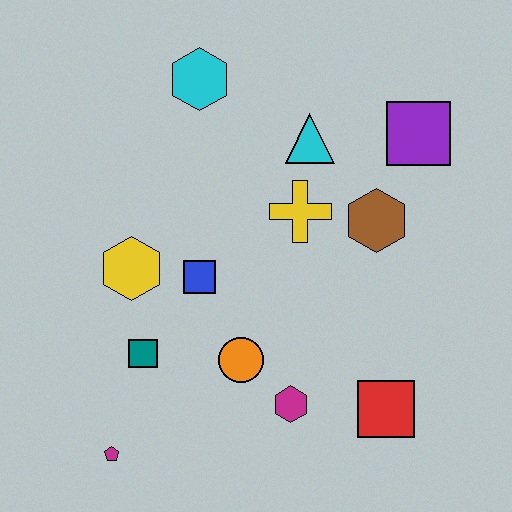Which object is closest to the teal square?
The yellow hexagon is closest to the teal square.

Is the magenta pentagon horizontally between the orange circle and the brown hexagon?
No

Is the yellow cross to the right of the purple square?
No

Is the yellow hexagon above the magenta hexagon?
Yes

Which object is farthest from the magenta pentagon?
The purple square is farthest from the magenta pentagon.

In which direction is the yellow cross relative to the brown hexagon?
The yellow cross is to the left of the brown hexagon.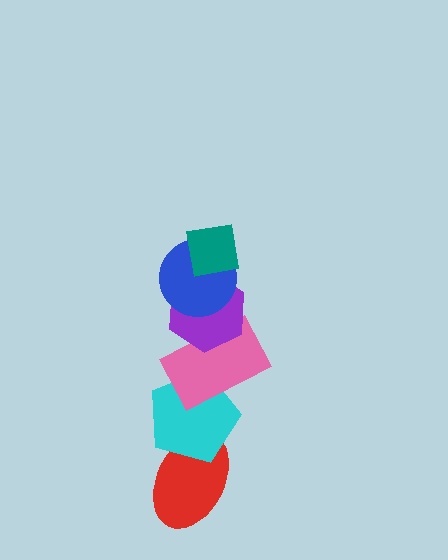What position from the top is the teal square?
The teal square is 1st from the top.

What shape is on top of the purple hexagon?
The blue circle is on top of the purple hexagon.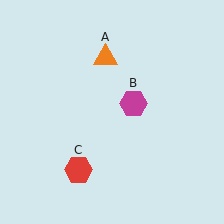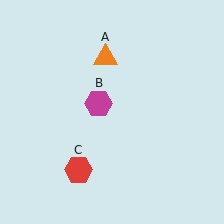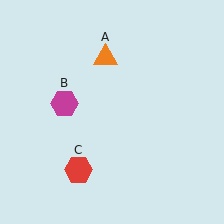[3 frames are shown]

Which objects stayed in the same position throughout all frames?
Orange triangle (object A) and red hexagon (object C) remained stationary.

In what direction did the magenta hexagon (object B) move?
The magenta hexagon (object B) moved left.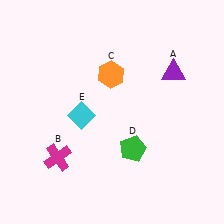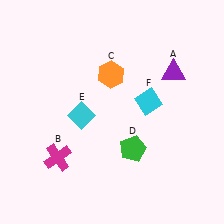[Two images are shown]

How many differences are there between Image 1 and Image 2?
There is 1 difference between the two images.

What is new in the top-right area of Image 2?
A cyan diamond (F) was added in the top-right area of Image 2.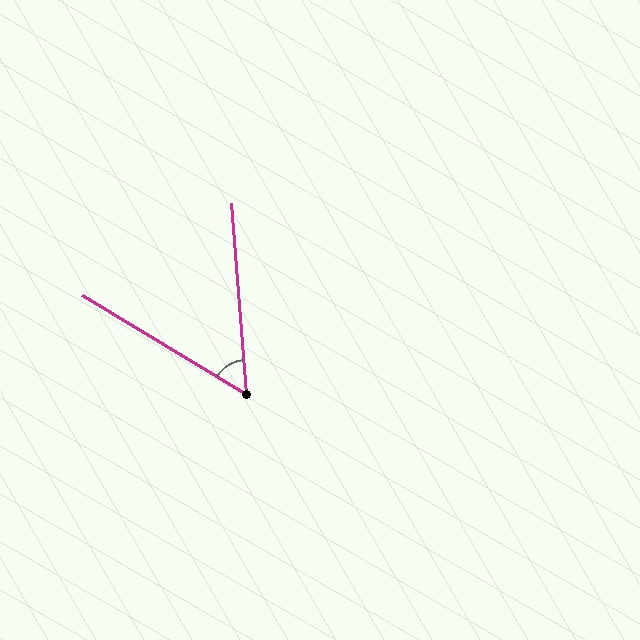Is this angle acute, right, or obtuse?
It is acute.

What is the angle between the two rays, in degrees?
Approximately 54 degrees.